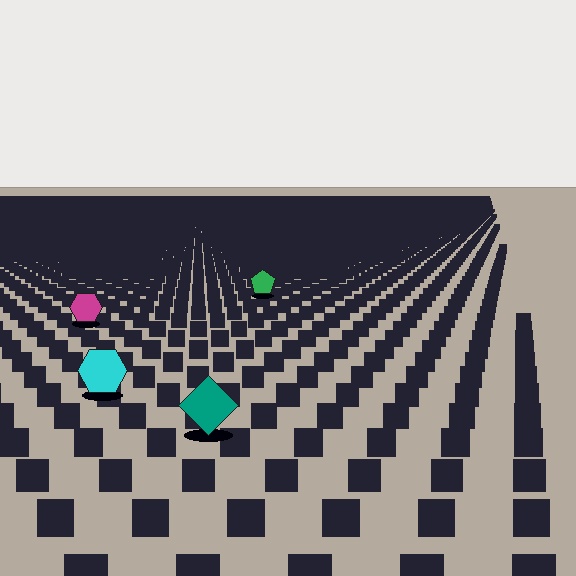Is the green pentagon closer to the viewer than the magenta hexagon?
No. The magenta hexagon is closer — you can tell from the texture gradient: the ground texture is coarser near it.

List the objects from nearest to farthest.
From nearest to farthest: the teal diamond, the cyan hexagon, the magenta hexagon, the green pentagon.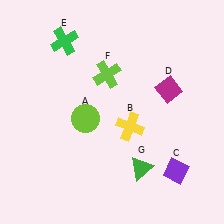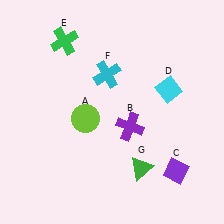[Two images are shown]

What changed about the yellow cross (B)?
In Image 1, B is yellow. In Image 2, it changed to purple.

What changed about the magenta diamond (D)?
In Image 1, D is magenta. In Image 2, it changed to cyan.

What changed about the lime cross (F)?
In Image 1, F is lime. In Image 2, it changed to cyan.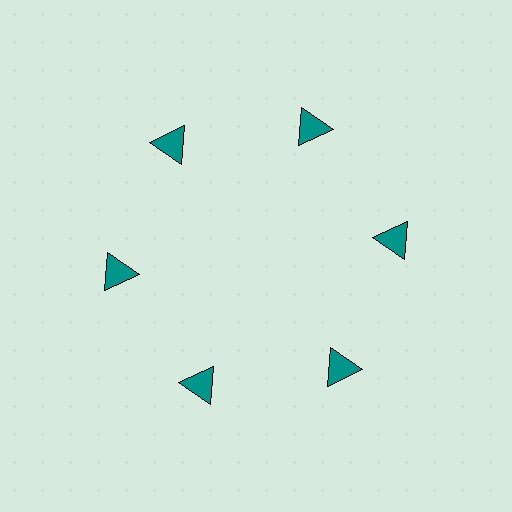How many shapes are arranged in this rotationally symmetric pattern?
There are 6 shapes, arranged in 6 groups of 1.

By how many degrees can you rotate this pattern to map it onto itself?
The pattern maps onto itself every 60 degrees of rotation.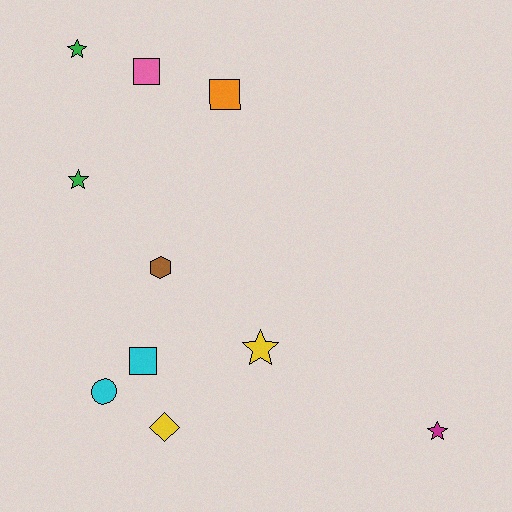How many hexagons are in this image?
There is 1 hexagon.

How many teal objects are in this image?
There are no teal objects.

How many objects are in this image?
There are 10 objects.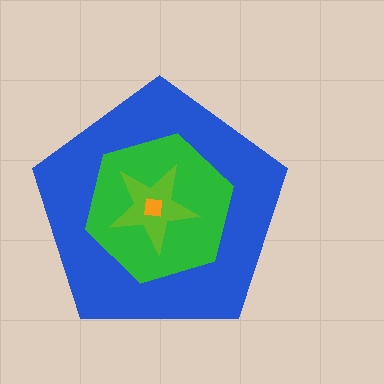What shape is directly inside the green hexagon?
The lime star.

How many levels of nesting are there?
4.